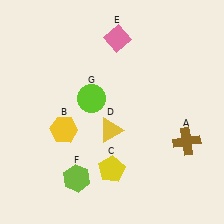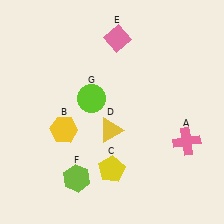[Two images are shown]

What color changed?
The cross (A) changed from brown in Image 1 to pink in Image 2.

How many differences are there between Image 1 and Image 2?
There is 1 difference between the two images.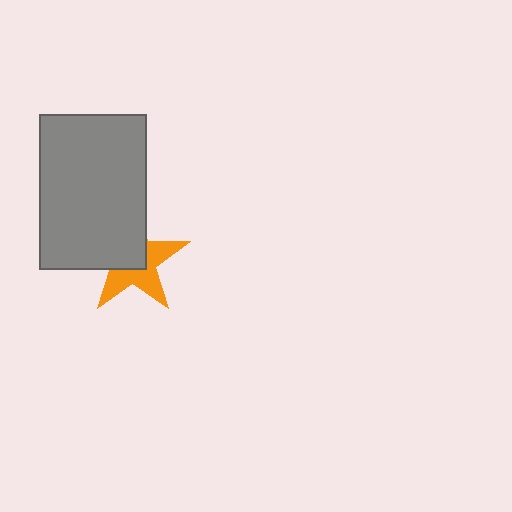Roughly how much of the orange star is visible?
About half of it is visible (roughly 50%).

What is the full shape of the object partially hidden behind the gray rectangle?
The partially hidden object is an orange star.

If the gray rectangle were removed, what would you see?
You would see the complete orange star.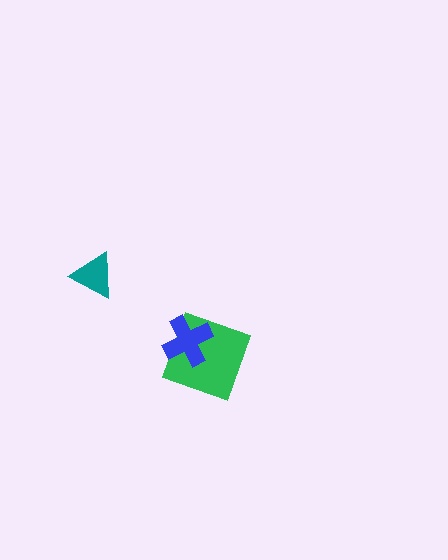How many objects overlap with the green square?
1 object overlaps with the green square.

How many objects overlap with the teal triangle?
0 objects overlap with the teal triangle.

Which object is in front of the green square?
The blue cross is in front of the green square.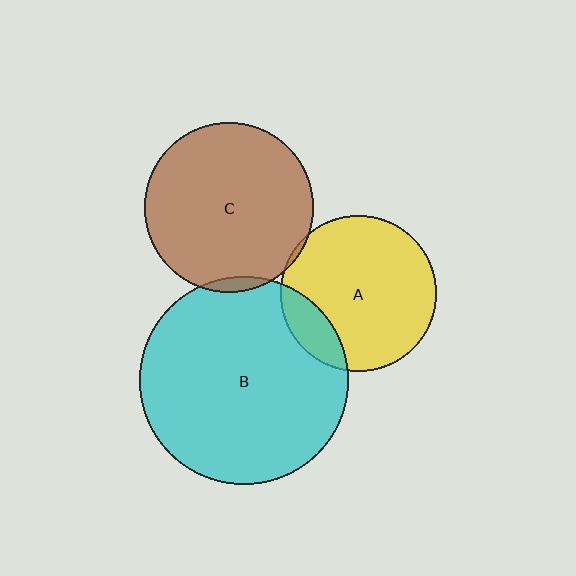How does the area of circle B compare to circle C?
Approximately 1.5 times.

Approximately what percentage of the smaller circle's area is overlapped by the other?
Approximately 5%.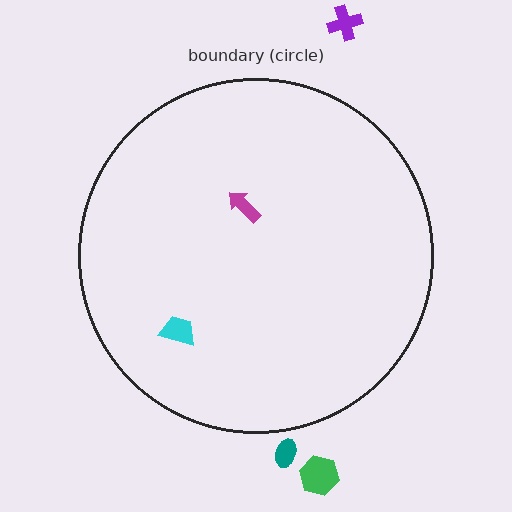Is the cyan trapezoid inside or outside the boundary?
Inside.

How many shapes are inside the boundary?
2 inside, 3 outside.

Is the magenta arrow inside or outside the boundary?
Inside.